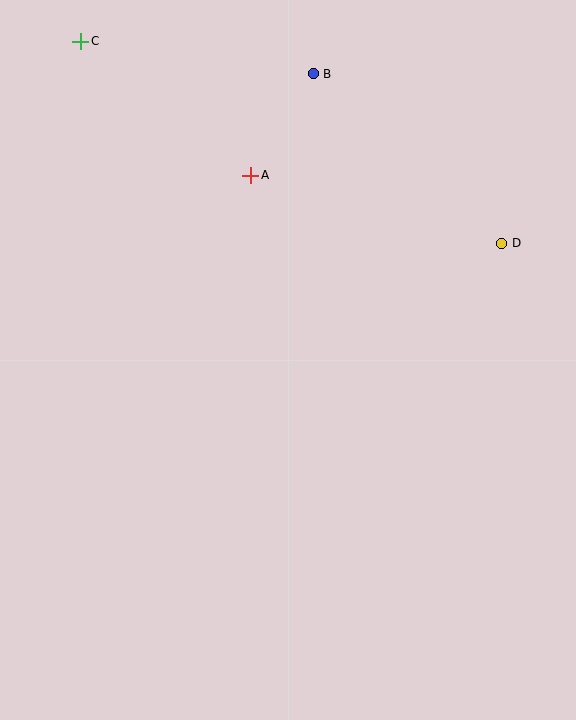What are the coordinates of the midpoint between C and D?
The midpoint between C and D is at (291, 142).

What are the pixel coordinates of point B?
Point B is at (313, 74).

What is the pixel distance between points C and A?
The distance between C and A is 216 pixels.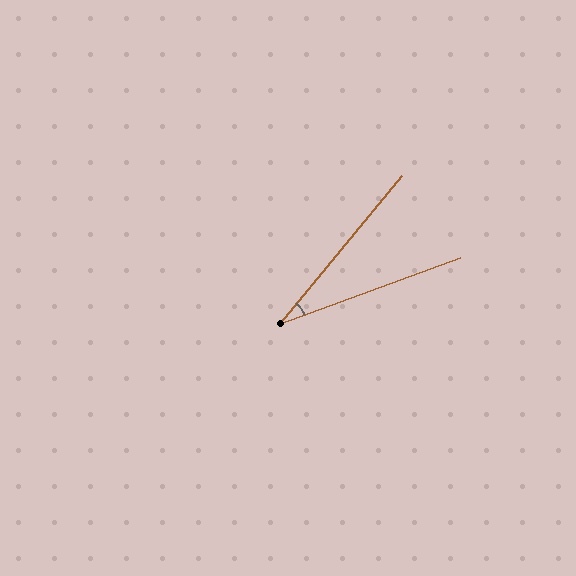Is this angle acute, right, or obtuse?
It is acute.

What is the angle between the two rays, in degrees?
Approximately 30 degrees.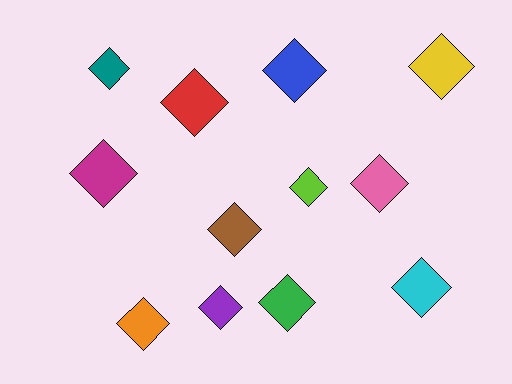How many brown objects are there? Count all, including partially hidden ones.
There is 1 brown object.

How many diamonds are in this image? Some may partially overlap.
There are 12 diamonds.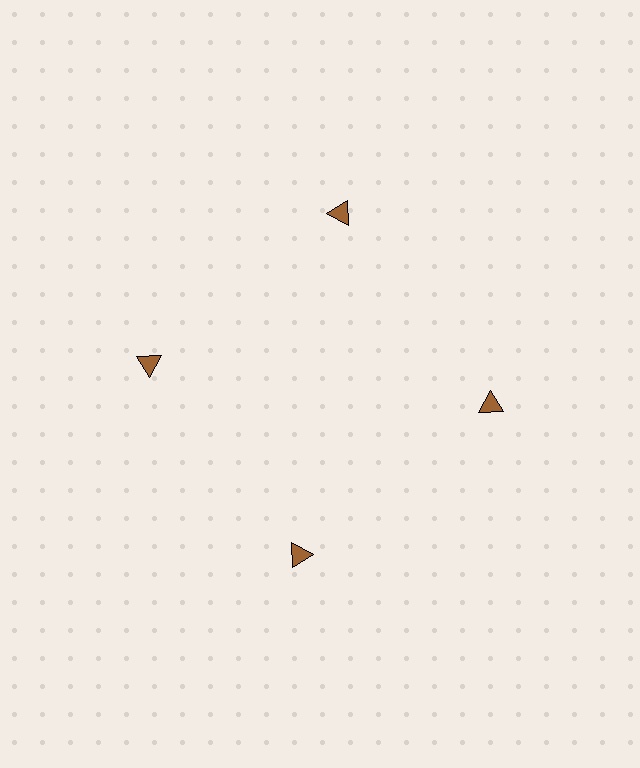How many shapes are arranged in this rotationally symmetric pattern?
There are 4 shapes, arranged in 4 groups of 1.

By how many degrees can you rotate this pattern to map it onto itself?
The pattern maps onto itself every 90 degrees of rotation.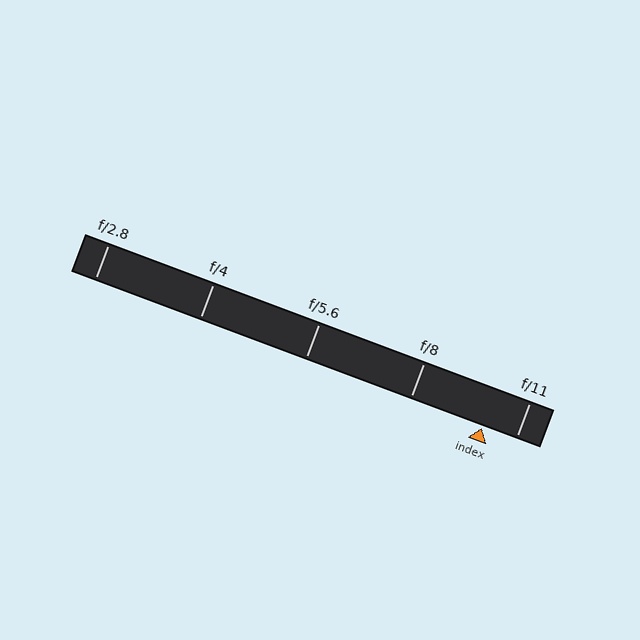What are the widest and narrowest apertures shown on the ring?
The widest aperture shown is f/2.8 and the narrowest is f/11.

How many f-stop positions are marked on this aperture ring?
There are 5 f-stop positions marked.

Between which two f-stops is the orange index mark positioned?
The index mark is between f/8 and f/11.